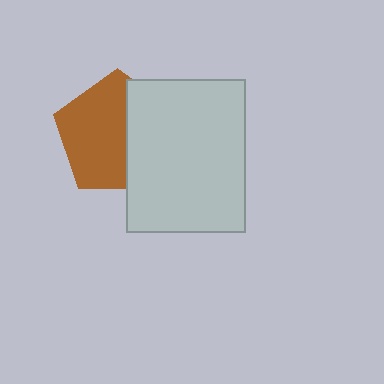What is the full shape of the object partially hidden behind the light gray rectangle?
The partially hidden object is a brown pentagon.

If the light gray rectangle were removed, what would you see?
You would see the complete brown pentagon.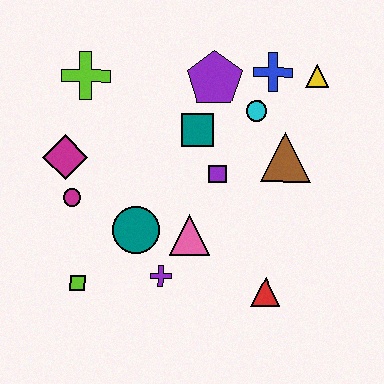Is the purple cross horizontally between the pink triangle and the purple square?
No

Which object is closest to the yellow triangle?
The blue cross is closest to the yellow triangle.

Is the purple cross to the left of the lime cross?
No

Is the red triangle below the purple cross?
Yes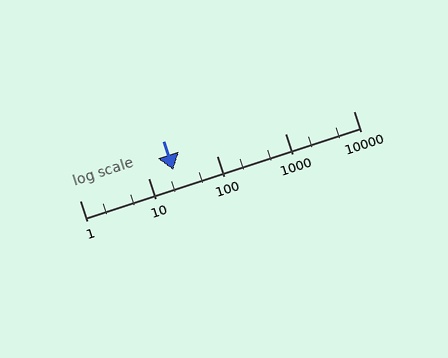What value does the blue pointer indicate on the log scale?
The pointer indicates approximately 23.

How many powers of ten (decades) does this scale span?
The scale spans 4 decades, from 1 to 10000.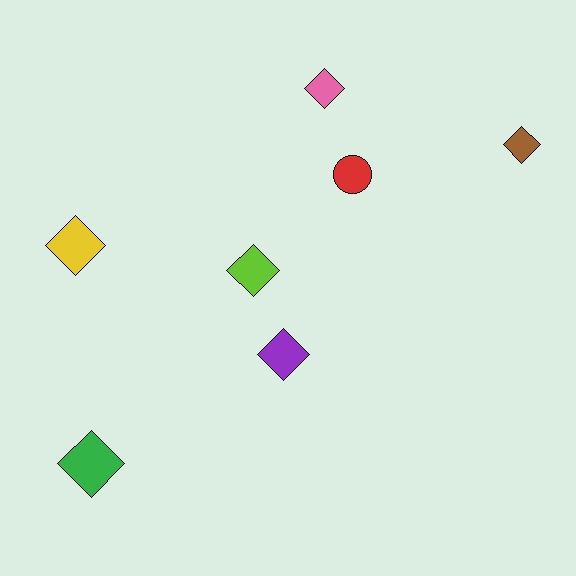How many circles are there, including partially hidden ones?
There is 1 circle.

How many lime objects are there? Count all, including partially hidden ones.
There is 1 lime object.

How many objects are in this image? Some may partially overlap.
There are 7 objects.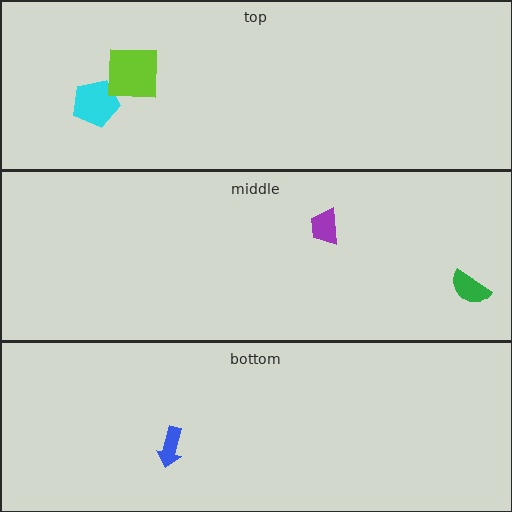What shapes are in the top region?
The cyan pentagon, the lime square.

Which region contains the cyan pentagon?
The top region.